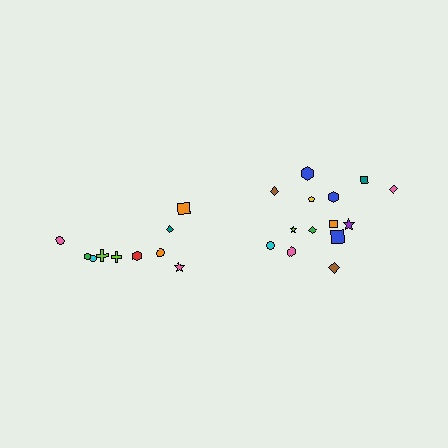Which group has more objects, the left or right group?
The right group.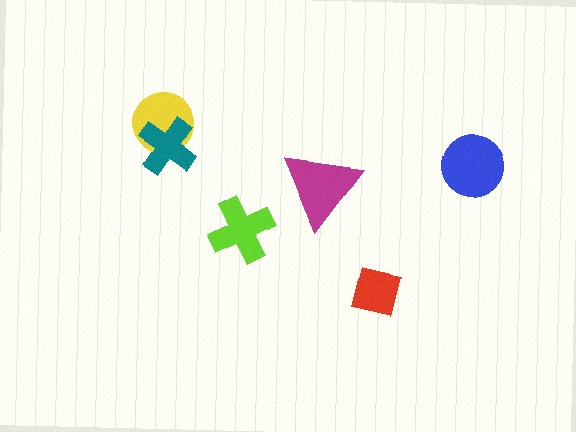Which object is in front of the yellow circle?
The teal cross is in front of the yellow circle.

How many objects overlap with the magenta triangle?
0 objects overlap with the magenta triangle.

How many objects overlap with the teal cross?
1 object overlaps with the teal cross.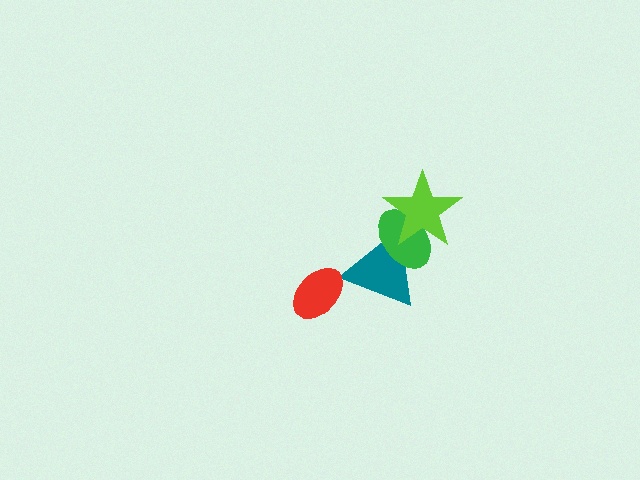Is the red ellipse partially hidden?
No, no other shape covers it.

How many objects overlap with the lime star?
2 objects overlap with the lime star.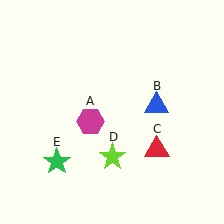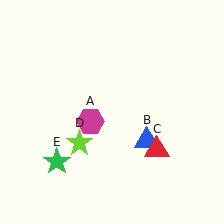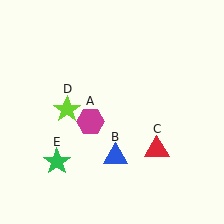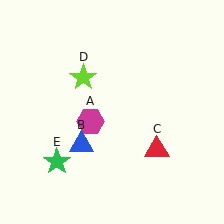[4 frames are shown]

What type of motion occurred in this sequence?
The blue triangle (object B), lime star (object D) rotated clockwise around the center of the scene.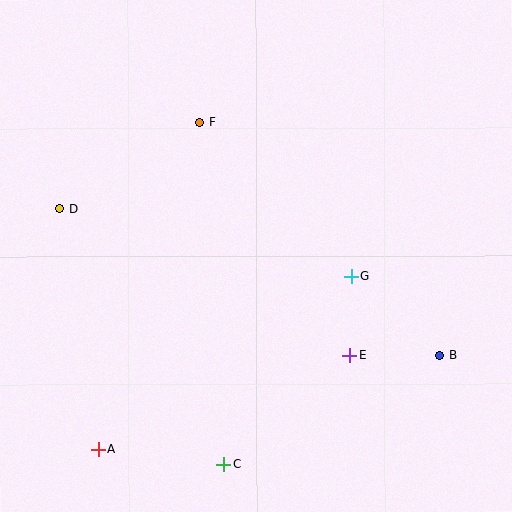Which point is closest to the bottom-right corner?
Point B is closest to the bottom-right corner.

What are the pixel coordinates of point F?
Point F is at (200, 122).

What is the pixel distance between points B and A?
The distance between B and A is 354 pixels.